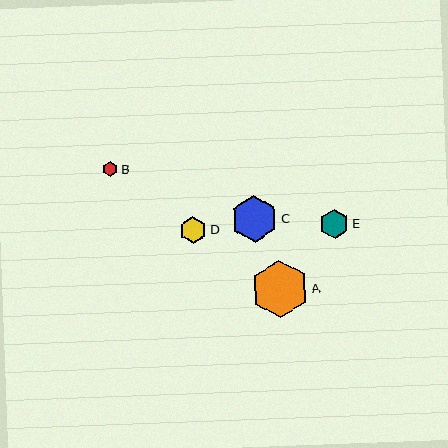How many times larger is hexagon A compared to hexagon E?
Hexagon A is approximately 1.9 times the size of hexagon E.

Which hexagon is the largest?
Hexagon A is the largest with a size of approximately 58 pixels.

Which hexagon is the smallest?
Hexagon B is the smallest with a size of approximately 15 pixels.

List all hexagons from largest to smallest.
From largest to smallest: A, C, E, D, B.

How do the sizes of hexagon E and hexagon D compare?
Hexagon E and hexagon D are approximately the same size.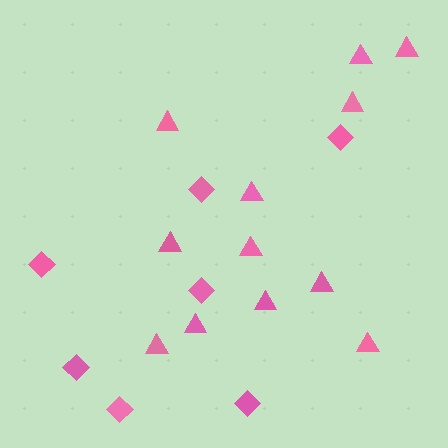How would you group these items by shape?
There are 2 groups: one group of triangles (12) and one group of diamonds (7).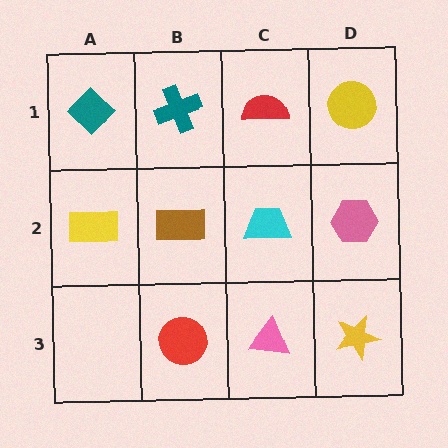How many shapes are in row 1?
4 shapes.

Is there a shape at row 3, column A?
No, that cell is empty.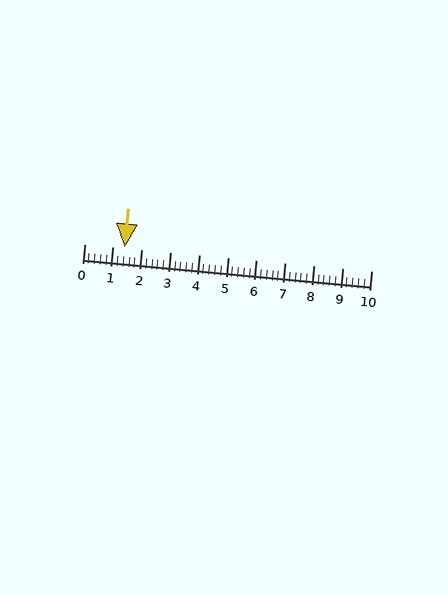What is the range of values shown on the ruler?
The ruler shows values from 0 to 10.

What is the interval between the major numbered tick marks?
The major tick marks are spaced 1 units apart.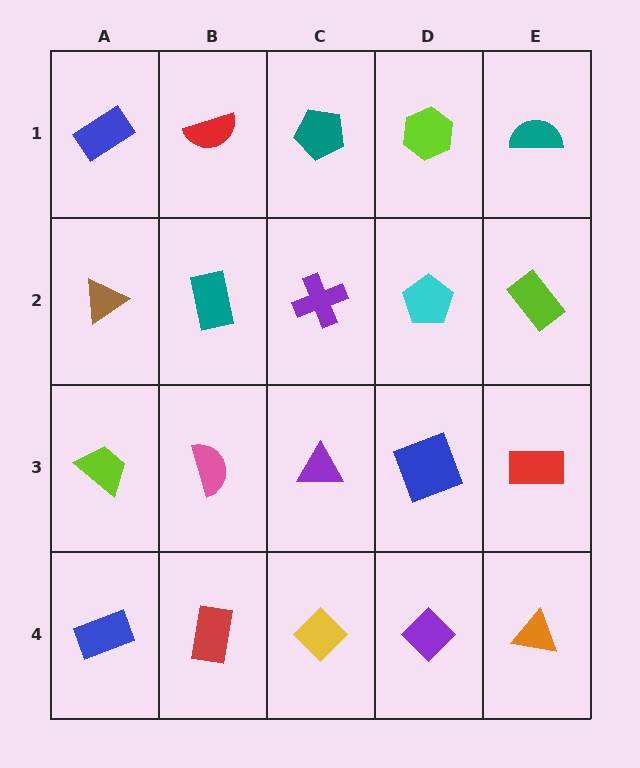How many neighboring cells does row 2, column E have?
3.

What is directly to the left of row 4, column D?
A yellow diamond.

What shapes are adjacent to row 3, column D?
A cyan pentagon (row 2, column D), a purple diamond (row 4, column D), a purple triangle (row 3, column C), a red rectangle (row 3, column E).